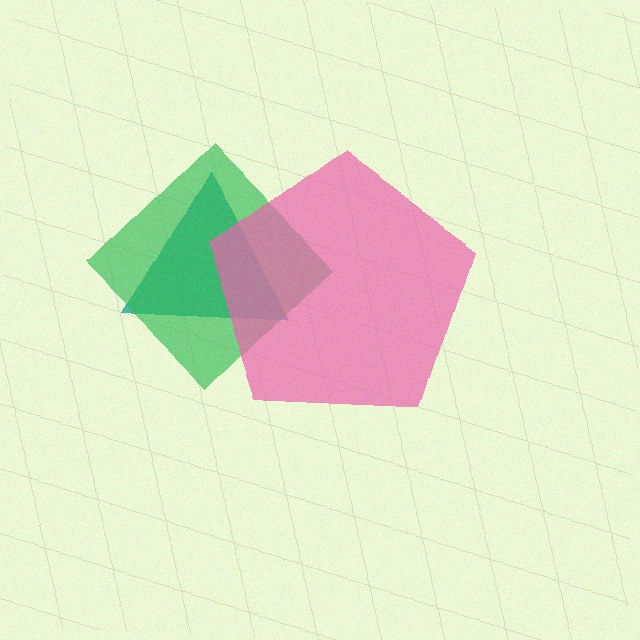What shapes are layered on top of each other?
The layered shapes are: a teal triangle, a green diamond, a pink pentagon.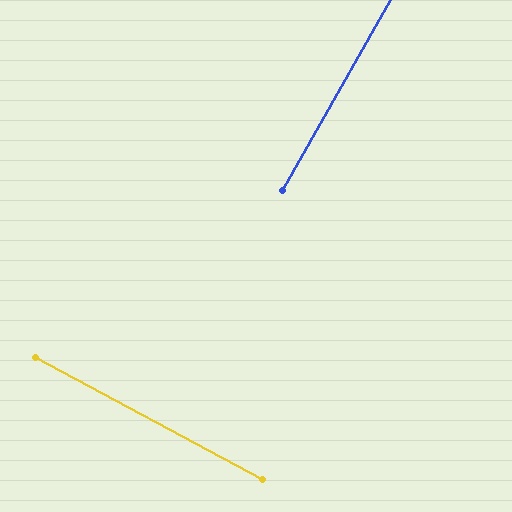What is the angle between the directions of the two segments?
Approximately 89 degrees.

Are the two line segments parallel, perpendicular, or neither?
Perpendicular — they meet at approximately 89°.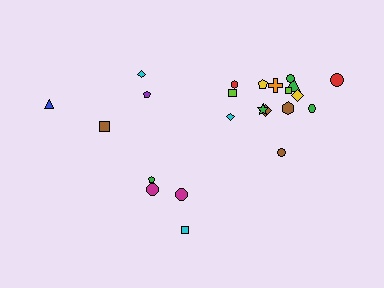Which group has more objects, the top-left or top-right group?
The top-right group.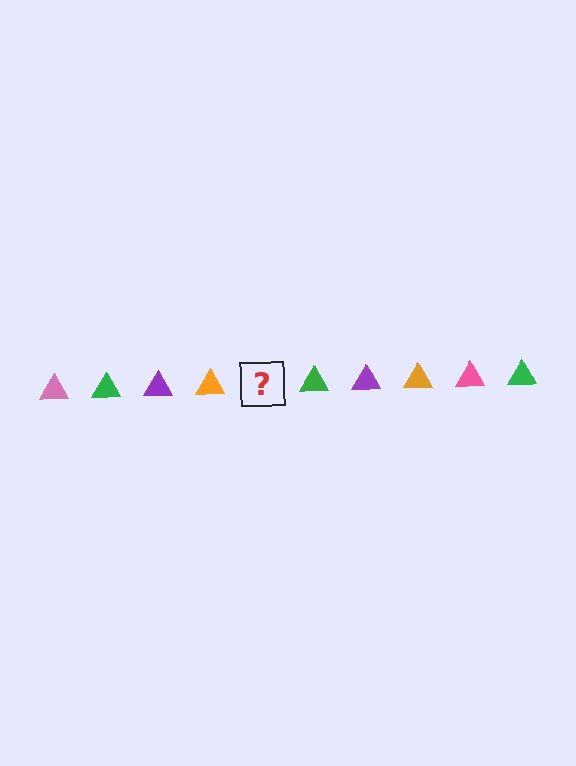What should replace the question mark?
The question mark should be replaced with a pink triangle.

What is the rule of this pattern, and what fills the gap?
The rule is that the pattern cycles through pink, green, purple, orange triangles. The gap should be filled with a pink triangle.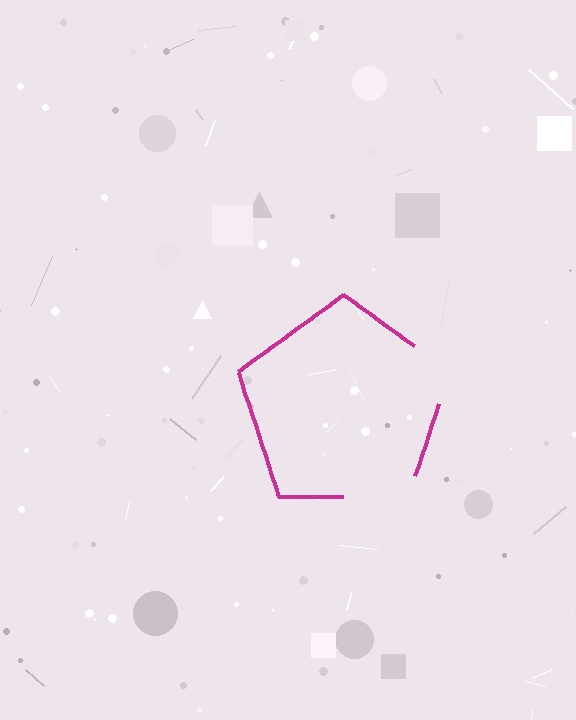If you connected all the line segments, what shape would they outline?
They would outline a pentagon.